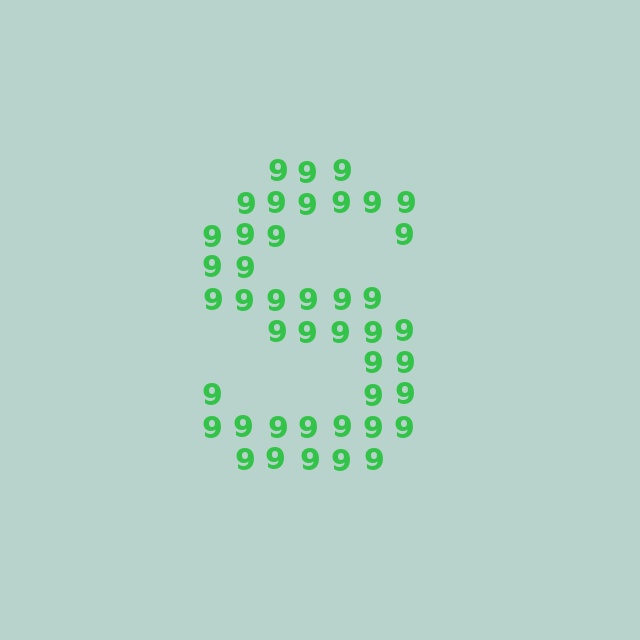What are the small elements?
The small elements are digit 9's.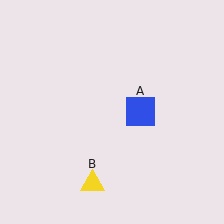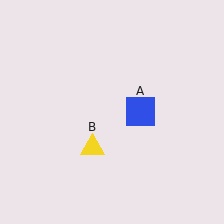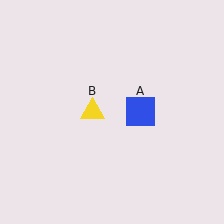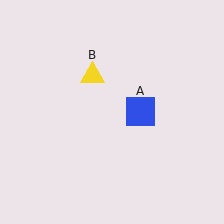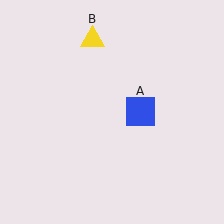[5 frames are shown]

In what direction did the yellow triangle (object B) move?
The yellow triangle (object B) moved up.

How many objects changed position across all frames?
1 object changed position: yellow triangle (object B).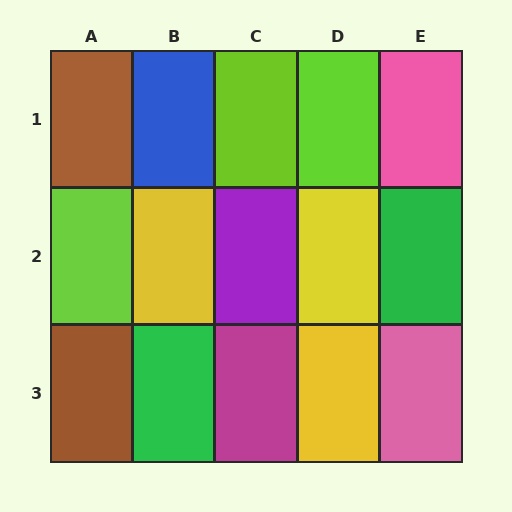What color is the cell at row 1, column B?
Blue.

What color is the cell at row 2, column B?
Yellow.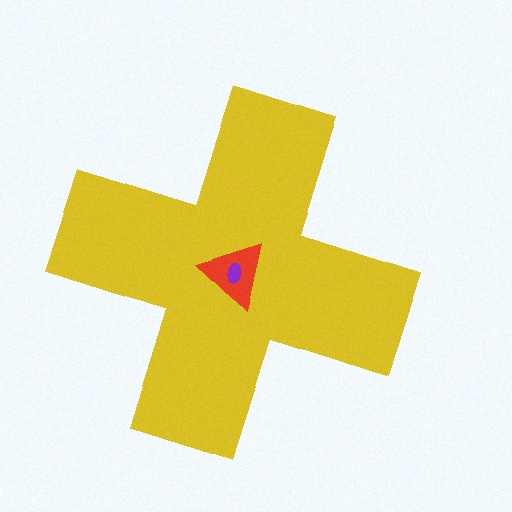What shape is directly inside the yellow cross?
The red triangle.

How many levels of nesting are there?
3.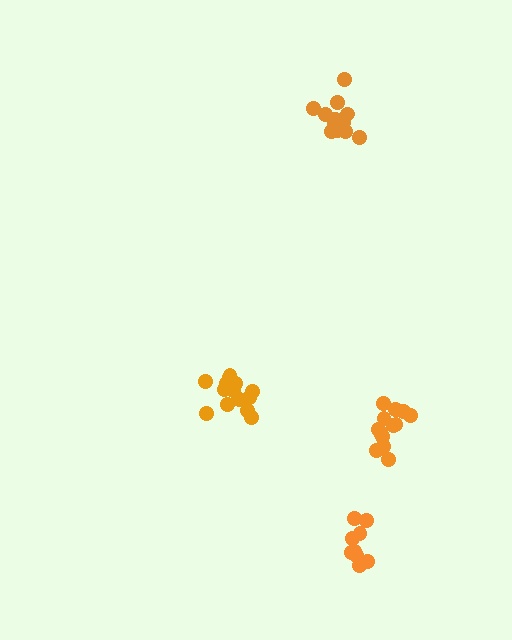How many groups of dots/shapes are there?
There are 4 groups.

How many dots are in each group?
Group 1: 9 dots, Group 2: 13 dots, Group 3: 14 dots, Group 4: 13 dots (49 total).